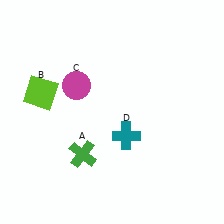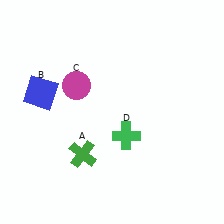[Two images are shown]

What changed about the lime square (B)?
In Image 1, B is lime. In Image 2, it changed to blue.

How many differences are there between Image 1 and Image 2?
There are 2 differences between the two images.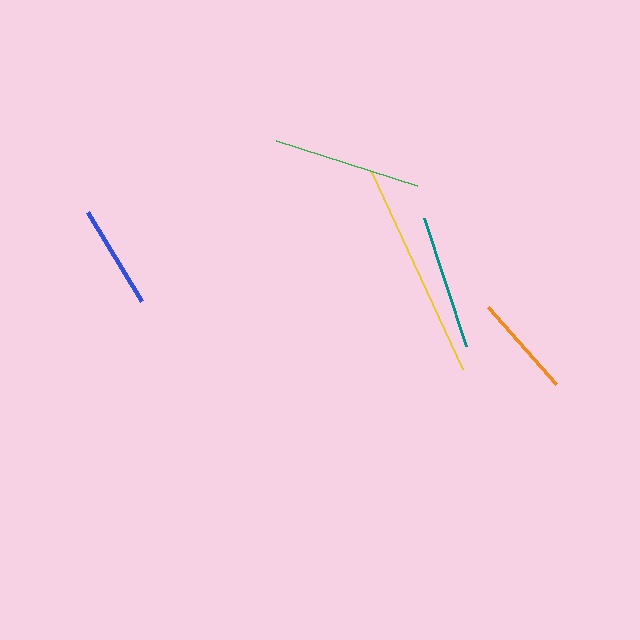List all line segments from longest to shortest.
From longest to shortest: yellow, green, teal, blue, orange.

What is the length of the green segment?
The green segment is approximately 148 pixels long.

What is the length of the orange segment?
The orange segment is approximately 103 pixels long.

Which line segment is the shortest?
The orange line is the shortest at approximately 103 pixels.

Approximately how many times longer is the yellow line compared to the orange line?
The yellow line is approximately 2.1 times the length of the orange line.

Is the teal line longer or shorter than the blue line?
The teal line is longer than the blue line.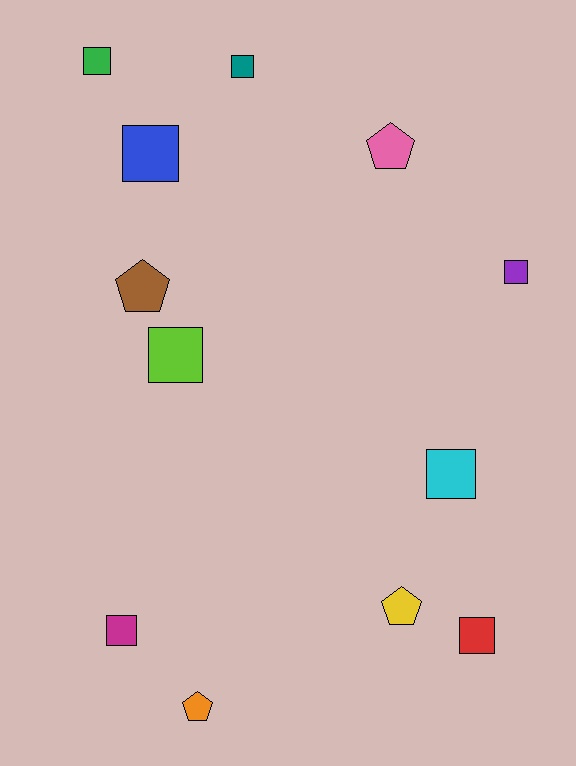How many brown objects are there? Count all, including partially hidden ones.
There is 1 brown object.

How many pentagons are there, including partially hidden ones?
There are 4 pentagons.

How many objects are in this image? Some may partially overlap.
There are 12 objects.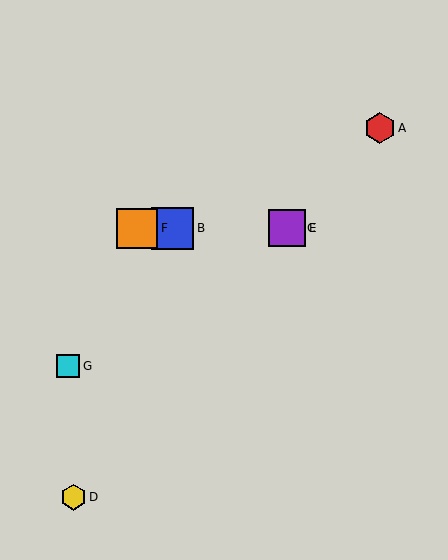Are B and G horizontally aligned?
No, B is at y≈228 and G is at y≈366.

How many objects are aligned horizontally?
4 objects (B, C, E, F) are aligned horizontally.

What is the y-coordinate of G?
Object G is at y≈366.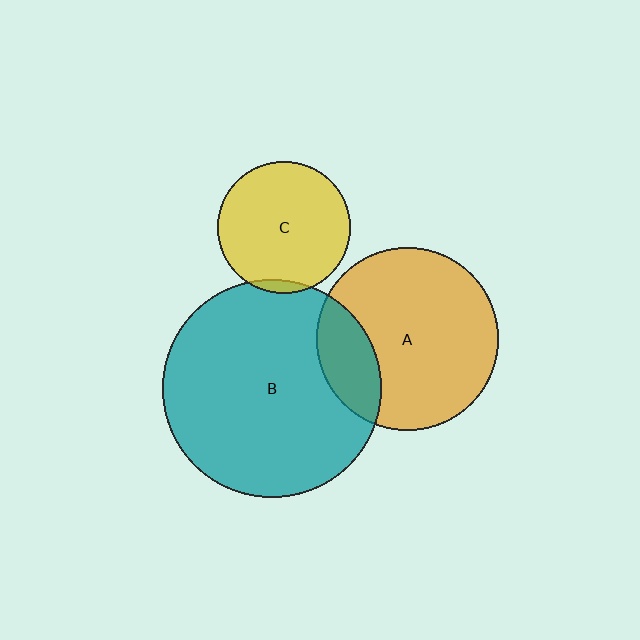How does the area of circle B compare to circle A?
Approximately 1.4 times.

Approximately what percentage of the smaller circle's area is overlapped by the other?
Approximately 20%.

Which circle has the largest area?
Circle B (teal).